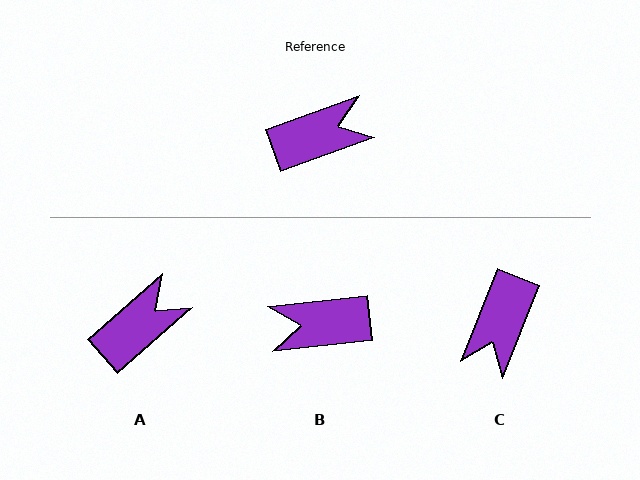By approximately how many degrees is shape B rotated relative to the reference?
Approximately 166 degrees counter-clockwise.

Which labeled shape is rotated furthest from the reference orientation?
B, about 166 degrees away.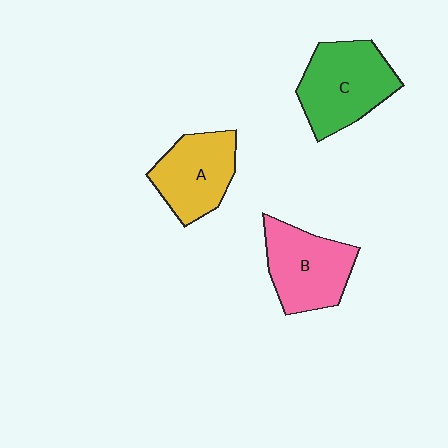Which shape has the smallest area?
Shape A (yellow).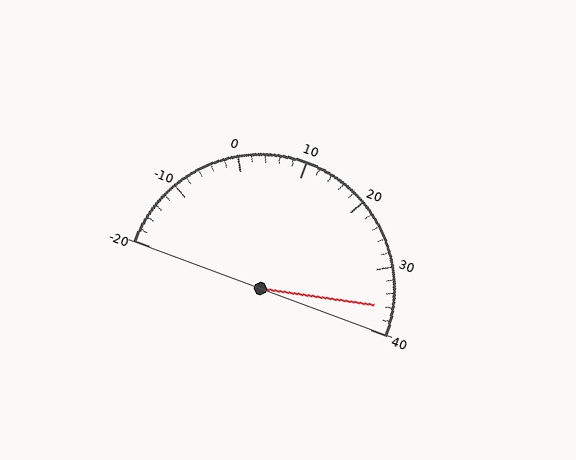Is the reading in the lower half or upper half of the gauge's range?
The reading is in the upper half of the range (-20 to 40).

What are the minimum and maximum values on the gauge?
The gauge ranges from -20 to 40.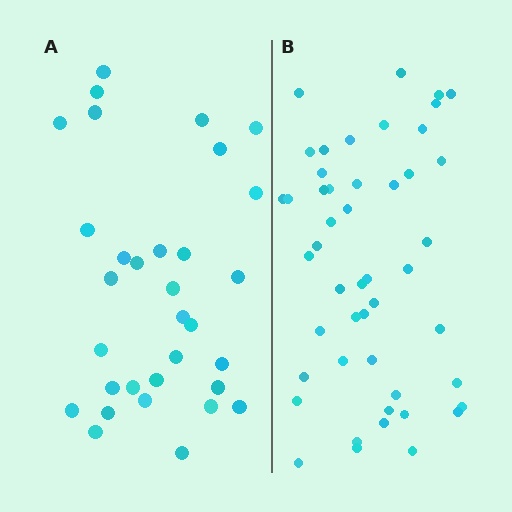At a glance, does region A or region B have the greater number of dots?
Region B (the right region) has more dots.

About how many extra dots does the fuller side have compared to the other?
Region B has approximately 15 more dots than region A.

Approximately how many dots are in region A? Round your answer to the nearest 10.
About 30 dots. (The exact count is 32, which rounds to 30.)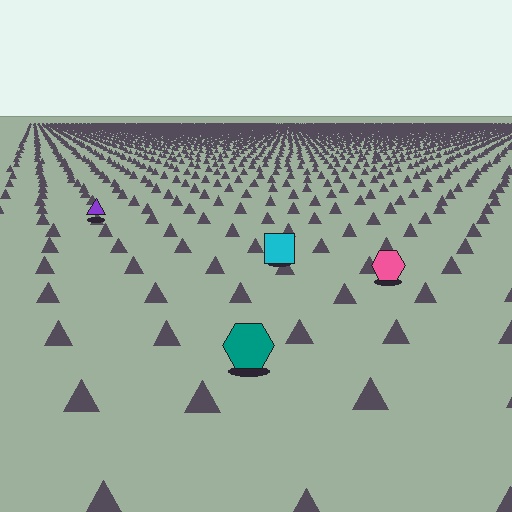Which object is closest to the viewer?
The teal hexagon is closest. The texture marks near it are larger and more spread out.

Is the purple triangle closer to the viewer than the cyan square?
No. The cyan square is closer — you can tell from the texture gradient: the ground texture is coarser near it.